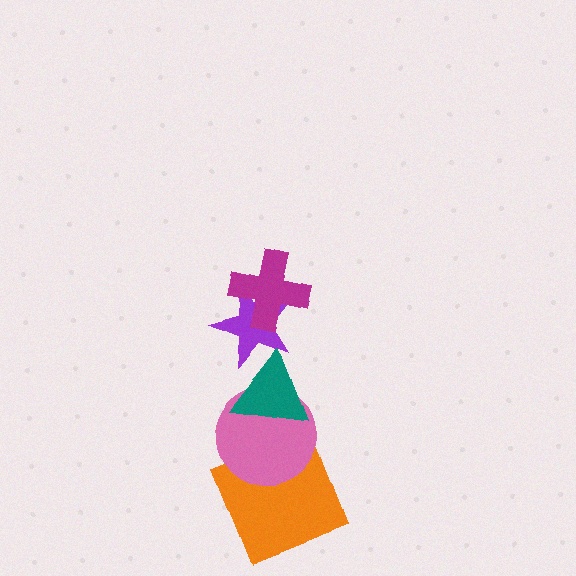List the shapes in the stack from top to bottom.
From top to bottom: the magenta cross, the purple star, the teal triangle, the pink circle, the orange square.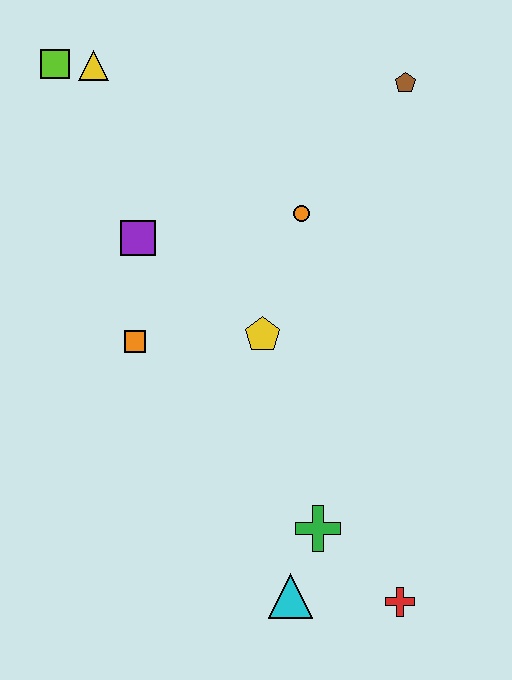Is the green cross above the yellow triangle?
No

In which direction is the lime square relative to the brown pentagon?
The lime square is to the left of the brown pentagon.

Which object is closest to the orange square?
The purple square is closest to the orange square.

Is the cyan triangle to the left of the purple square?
No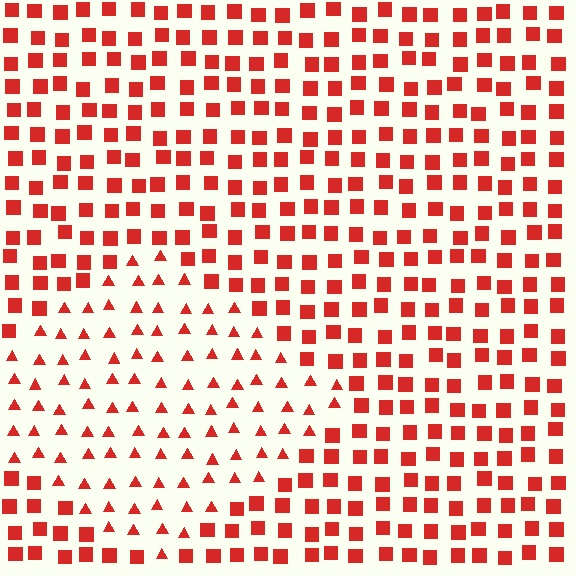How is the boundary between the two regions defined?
The boundary is defined by a change in element shape: triangles inside vs. squares outside. All elements share the same color and spacing.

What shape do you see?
I see a diamond.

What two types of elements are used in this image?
The image uses triangles inside the diamond region and squares outside it.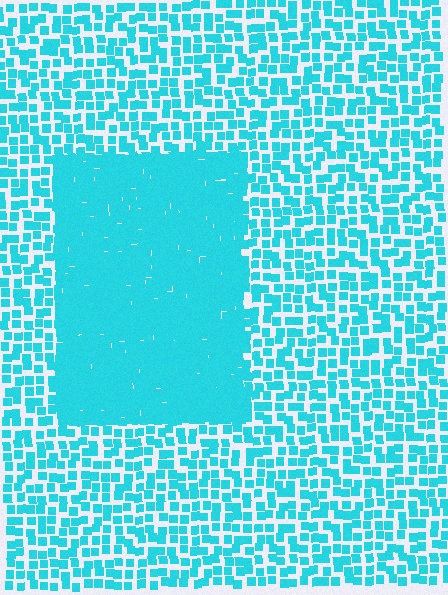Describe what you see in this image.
The image contains small cyan elements arranged at two different densities. A rectangle-shaped region is visible where the elements are more densely packed than the surrounding area.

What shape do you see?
I see a rectangle.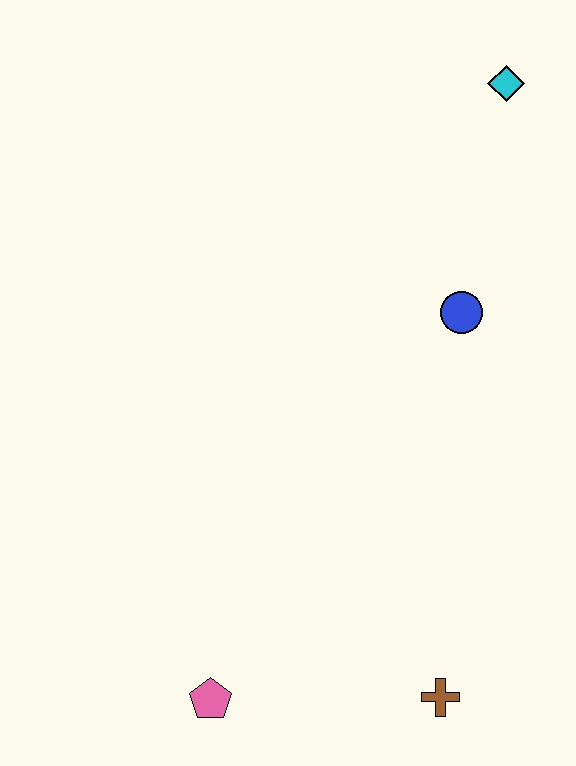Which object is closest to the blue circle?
The cyan diamond is closest to the blue circle.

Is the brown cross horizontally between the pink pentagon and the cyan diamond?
Yes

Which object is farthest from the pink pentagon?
The cyan diamond is farthest from the pink pentagon.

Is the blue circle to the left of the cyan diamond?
Yes